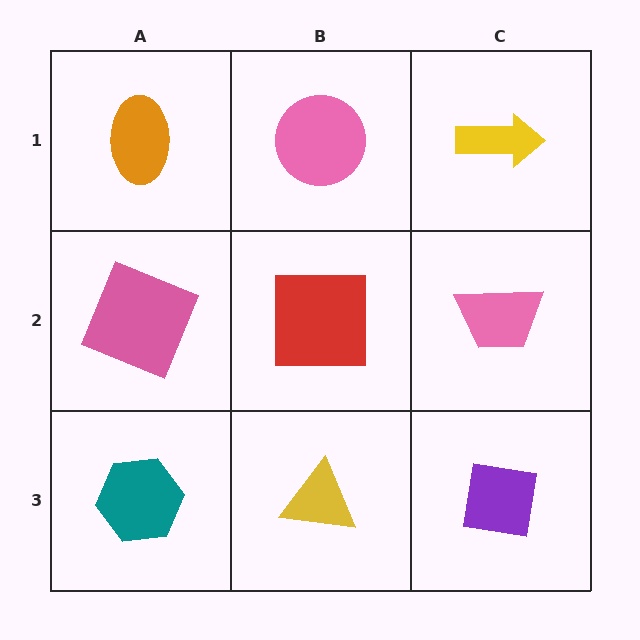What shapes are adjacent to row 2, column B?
A pink circle (row 1, column B), a yellow triangle (row 3, column B), a pink square (row 2, column A), a pink trapezoid (row 2, column C).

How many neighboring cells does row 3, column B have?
3.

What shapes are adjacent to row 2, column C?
A yellow arrow (row 1, column C), a purple square (row 3, column C), a red square (row 2, column B).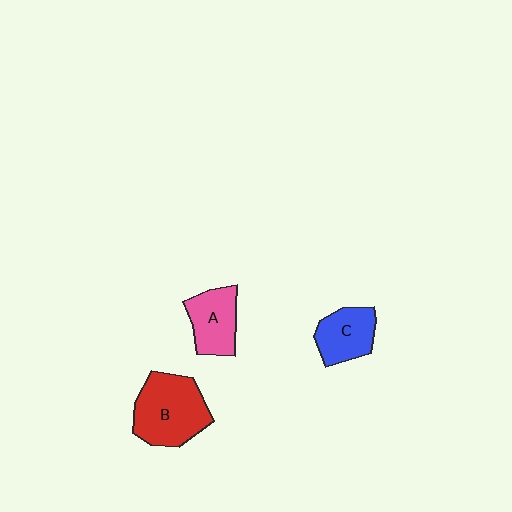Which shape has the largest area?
Shape B (red).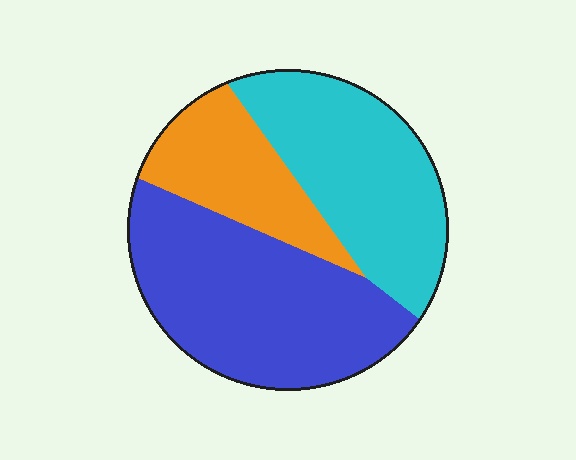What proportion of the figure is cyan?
Cyan covers about 35% of the figure.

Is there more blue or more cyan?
Blue.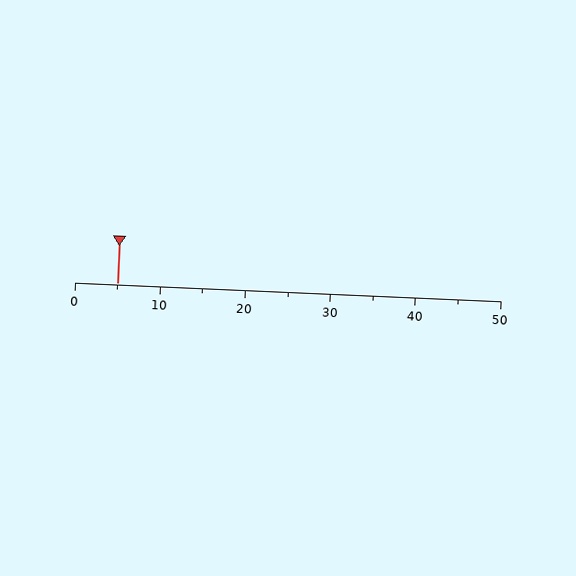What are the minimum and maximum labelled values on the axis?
The axis runs from 0 to 50.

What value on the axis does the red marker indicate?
The marker indicates approximately 5.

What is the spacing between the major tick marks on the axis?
The major ticks are spaced 10 apart.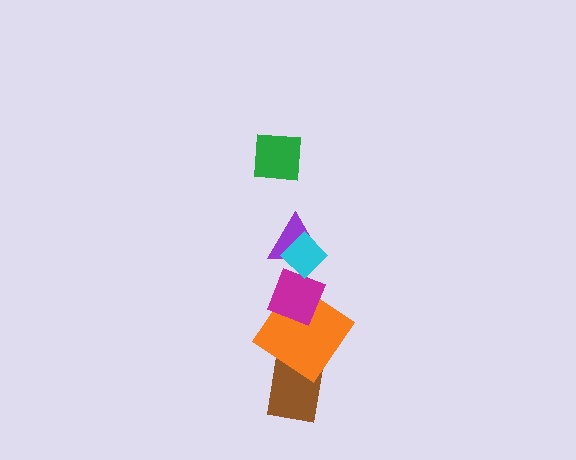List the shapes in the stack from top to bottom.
From top to bottom: the green square, the cyan diamond, the purple triangle, the magenta diamond, the orange diamond, the brown rectangle.